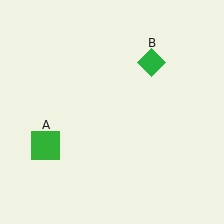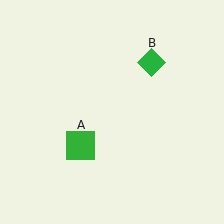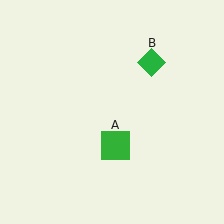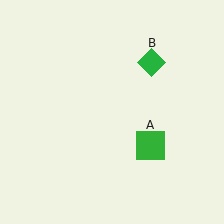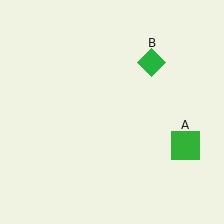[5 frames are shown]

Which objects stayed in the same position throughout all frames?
Green diamond (object B) remained stationary.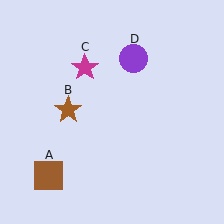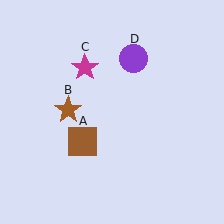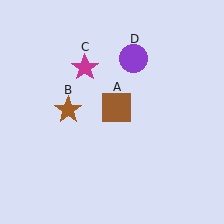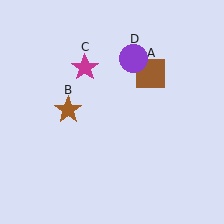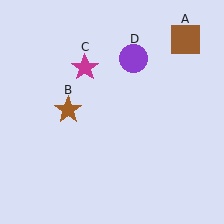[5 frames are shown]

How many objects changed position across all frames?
1 object changed position: brown square (object A).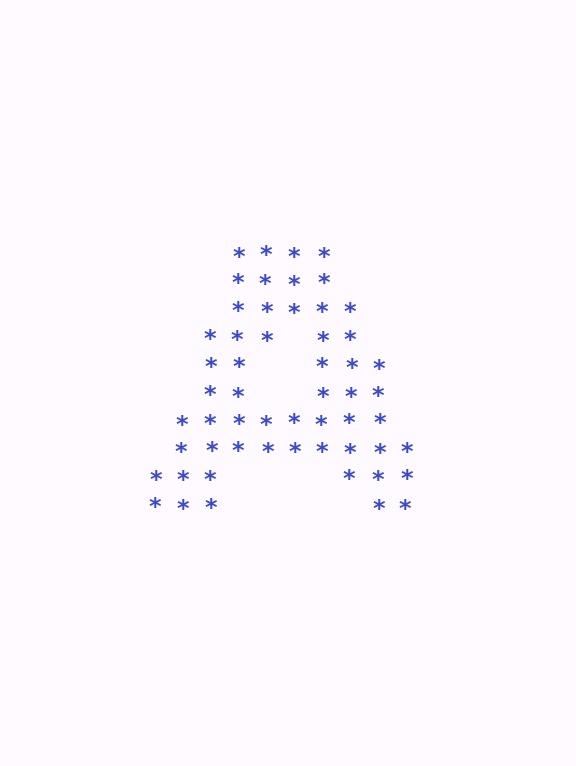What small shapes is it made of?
It is made of small asterisks.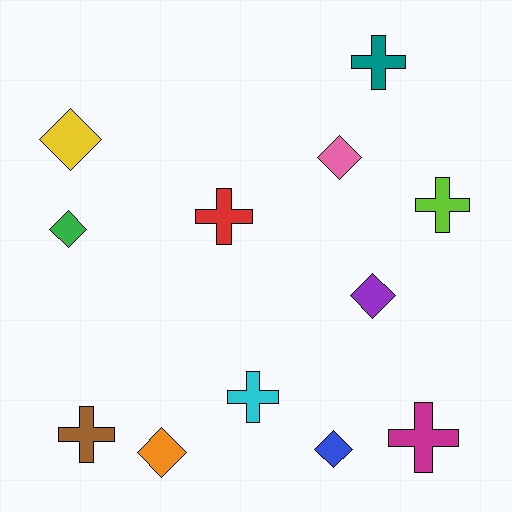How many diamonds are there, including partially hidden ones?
There are 6 diamonds.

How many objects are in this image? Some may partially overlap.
There are 12 objects.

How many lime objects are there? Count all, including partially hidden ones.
There is 1 lime object.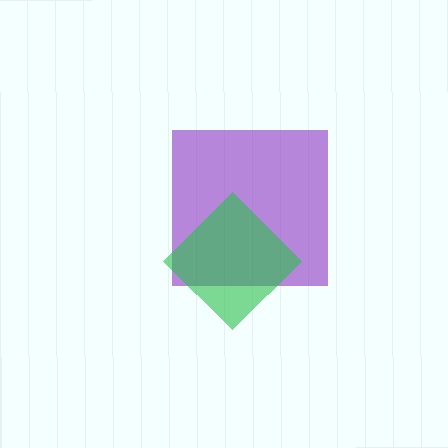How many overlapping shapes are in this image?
There are 2 overlapping shapes in the image.